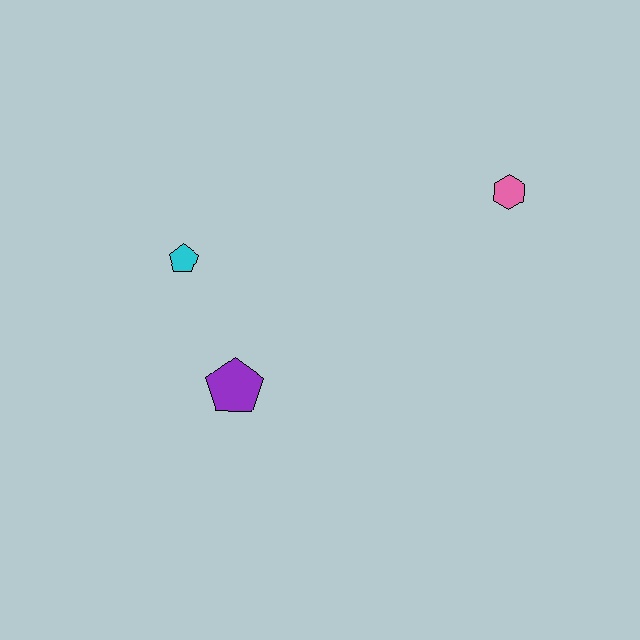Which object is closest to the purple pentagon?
The cyan pentagon is closest to the purple pentagon.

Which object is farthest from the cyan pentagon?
The pink hexagon is farthest from the cyan pentagon.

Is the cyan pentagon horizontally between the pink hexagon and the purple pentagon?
No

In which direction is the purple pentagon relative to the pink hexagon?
The purple pentagon is to the left of the pink hexagon.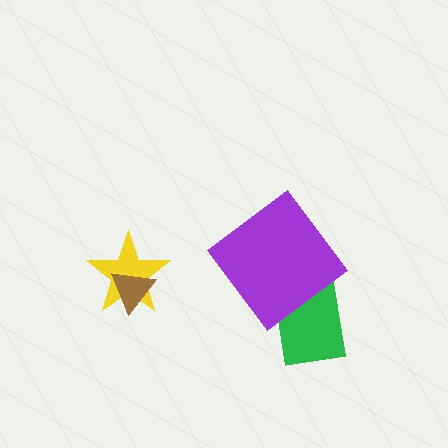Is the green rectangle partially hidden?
Yes, it is partially covered by another shape.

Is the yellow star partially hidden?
Yes, it is partially covered by another shape.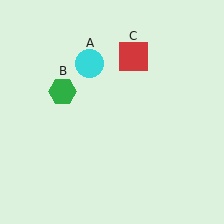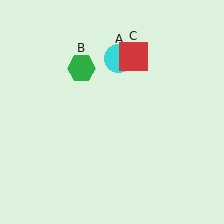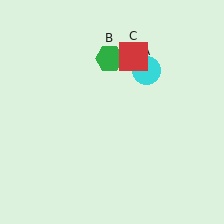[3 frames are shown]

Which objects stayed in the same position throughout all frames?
Red square (object C) remained stationary.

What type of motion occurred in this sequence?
The cyan circle (object A), green hexagon (object B) rotated clockwise around the center of the scene.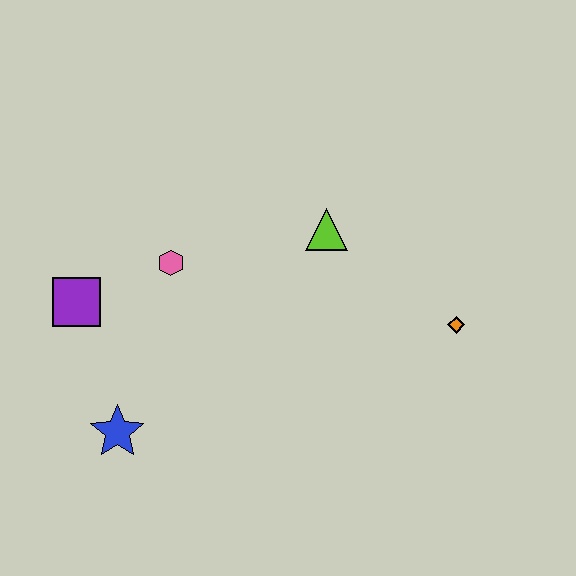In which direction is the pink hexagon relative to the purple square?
The pink hexagon is to the right of the purple square.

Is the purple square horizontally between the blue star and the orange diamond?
No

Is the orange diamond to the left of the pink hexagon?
No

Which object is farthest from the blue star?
The orange diamond is farthest from the blue star.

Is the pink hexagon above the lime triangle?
No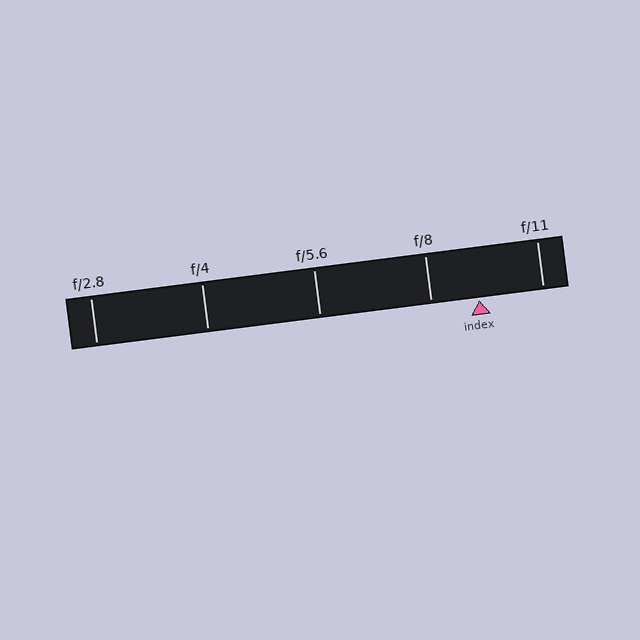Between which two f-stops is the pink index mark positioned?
The index mark is between f/8 and f/11.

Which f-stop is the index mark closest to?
The index mark is closest to f/8.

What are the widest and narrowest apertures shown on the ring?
The widest aperture shown is f/2.8 and the narrowest is f/11.